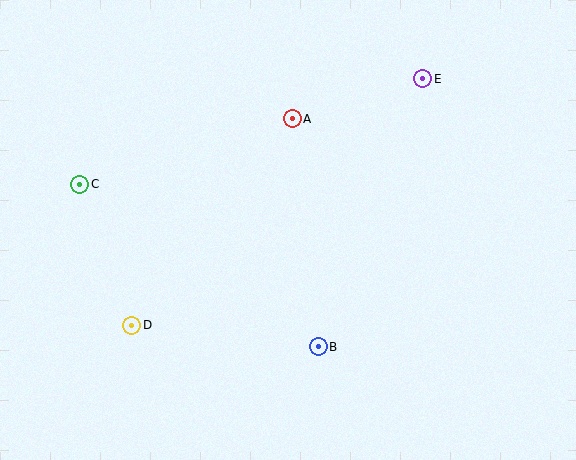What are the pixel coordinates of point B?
Point B is at (318, 347).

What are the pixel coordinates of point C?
Point C is at (80, 184).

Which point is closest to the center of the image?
Point A at (292, 119) is closest to the center.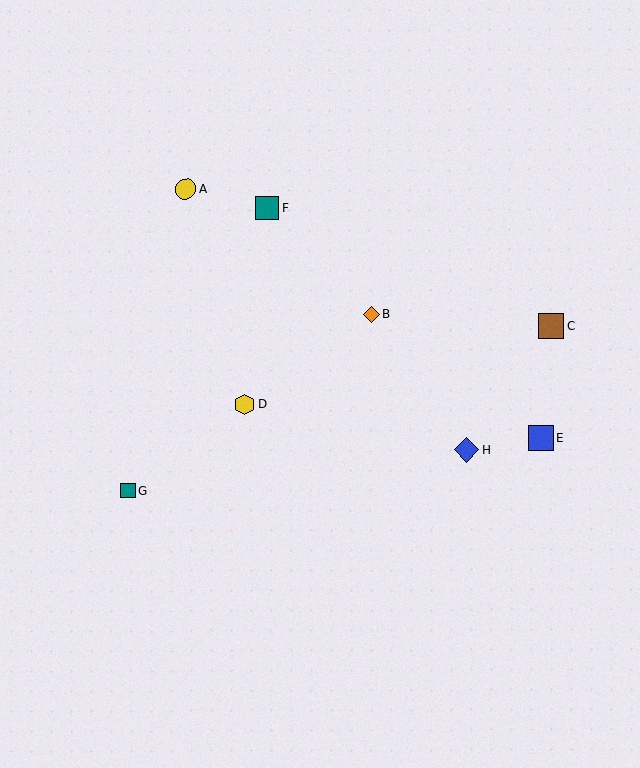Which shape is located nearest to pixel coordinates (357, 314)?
The orange diamond (labeled B) at (371, 314) is nearest to that location.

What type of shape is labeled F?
Shape F is a teal square.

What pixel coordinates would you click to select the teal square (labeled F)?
Click at (268, 208) to select the teal square F.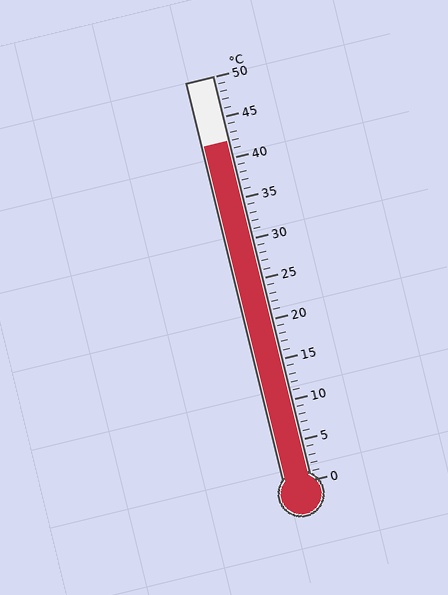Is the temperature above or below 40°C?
The temperature is above 40°C.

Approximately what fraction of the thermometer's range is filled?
The thermometer is filled to approximately 85% of its range.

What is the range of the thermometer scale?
The thermometer scale ranges from 0°C to 50°C.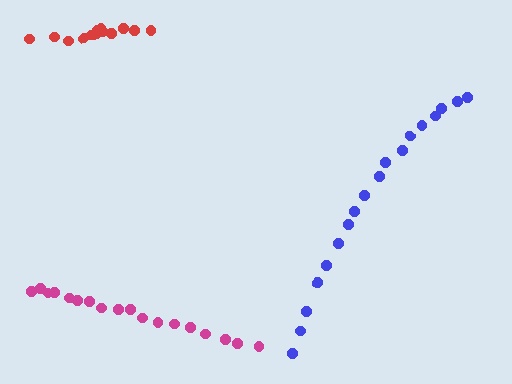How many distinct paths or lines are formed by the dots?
There are 3 distinct paths.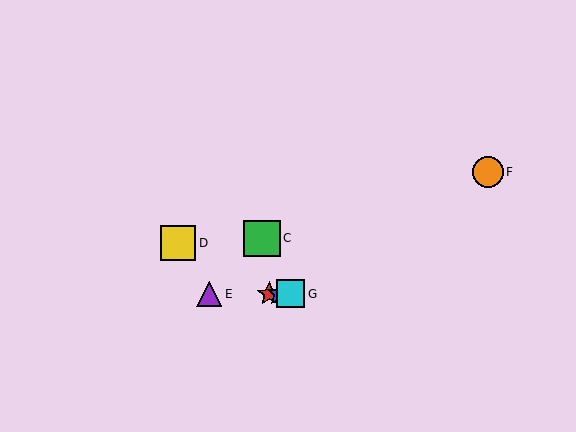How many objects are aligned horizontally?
4 objects (A, B, E, G) are aligned horizontally.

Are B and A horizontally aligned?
Yes, both are at y≈294.